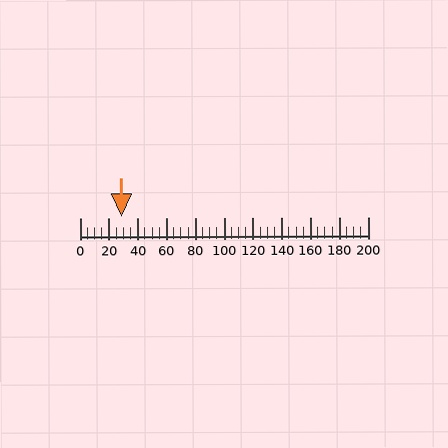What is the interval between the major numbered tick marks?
The major tick marks are spaced 20 units apart.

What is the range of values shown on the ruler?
The ruler shows values from 0 to 200.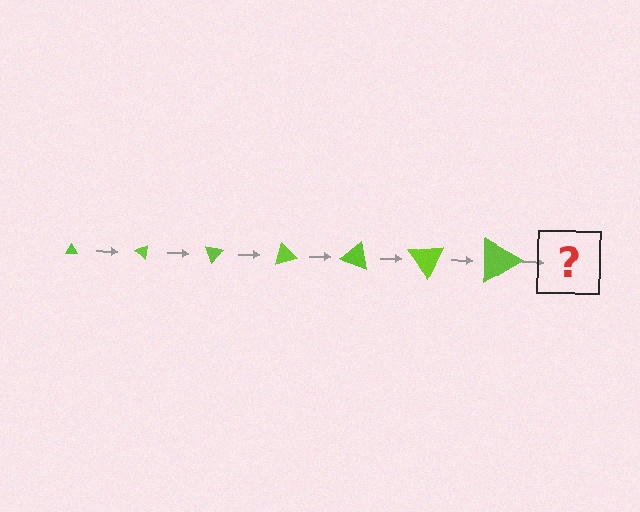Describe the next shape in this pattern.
It should be a triangle, larger than the previous one and rotated 245 degrees from the start.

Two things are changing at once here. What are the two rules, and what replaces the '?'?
The two rules are that the triangle grows larger each step and it rotates 35 degrees each step. The '?' should be a triangle, larger than the previous one and rotated 245 degrees from the start.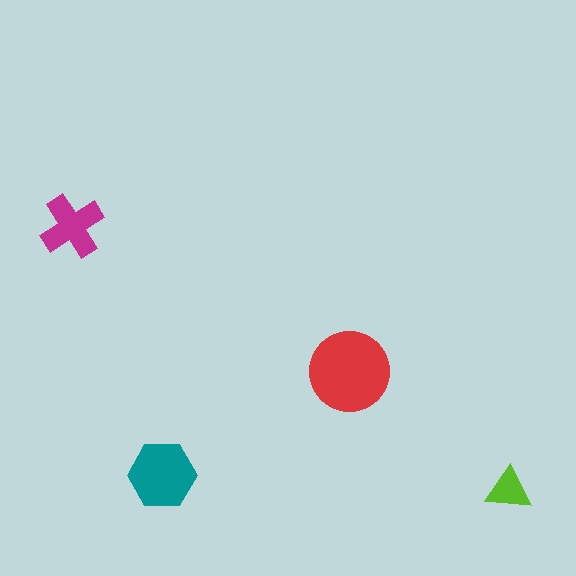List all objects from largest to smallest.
The red circle, the teal hexagon, the magenta cross, the lime triangle.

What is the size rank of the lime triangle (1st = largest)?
4th.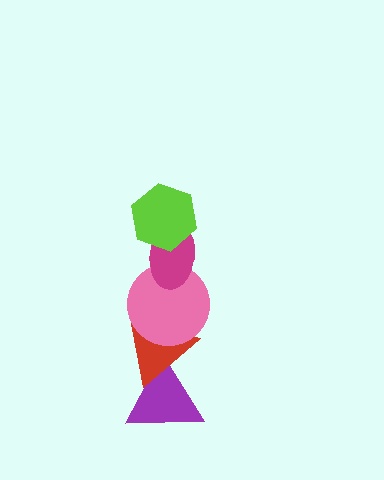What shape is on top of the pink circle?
The magenta ellipse is on top of the pink circle.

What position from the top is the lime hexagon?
The lime hexagon is 1st from the top.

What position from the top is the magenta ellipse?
The magenta ellipse is 2nd from the top.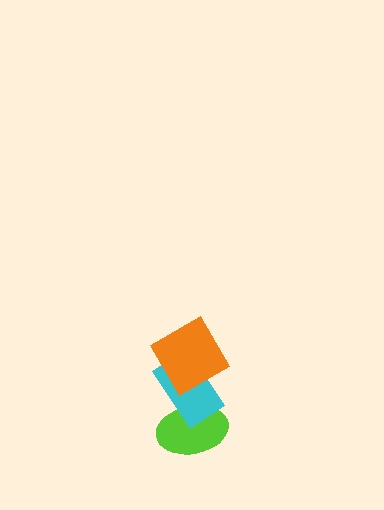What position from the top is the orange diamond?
The orange diamond is 1st from the top.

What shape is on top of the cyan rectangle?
The orange diamond is on top of the cyan rectangle.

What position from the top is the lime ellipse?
The lime ellipse is 3rd from the top.